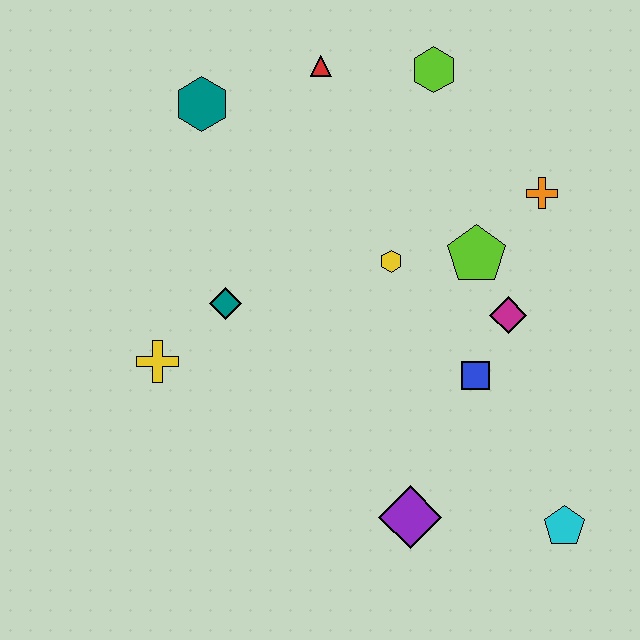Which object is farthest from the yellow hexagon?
The cyan pentagon is farthest from the yellow hexagon.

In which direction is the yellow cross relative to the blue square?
The yellow cross is to the left of the blue square.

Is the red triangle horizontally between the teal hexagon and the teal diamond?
No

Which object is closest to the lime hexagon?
The red triangle is closest to the lime hexagon.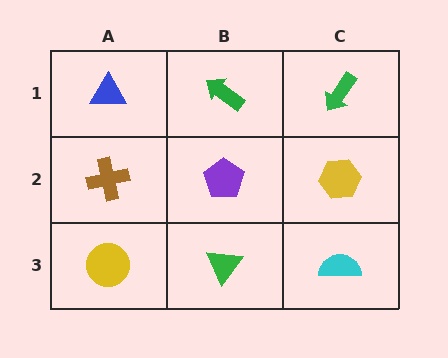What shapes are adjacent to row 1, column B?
A purple pentagon (row 2, column B), a blue triangle (row 1, column A), a green arrow (row 1, column C).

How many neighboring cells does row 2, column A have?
3.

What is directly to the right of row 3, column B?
A cyan semicircle.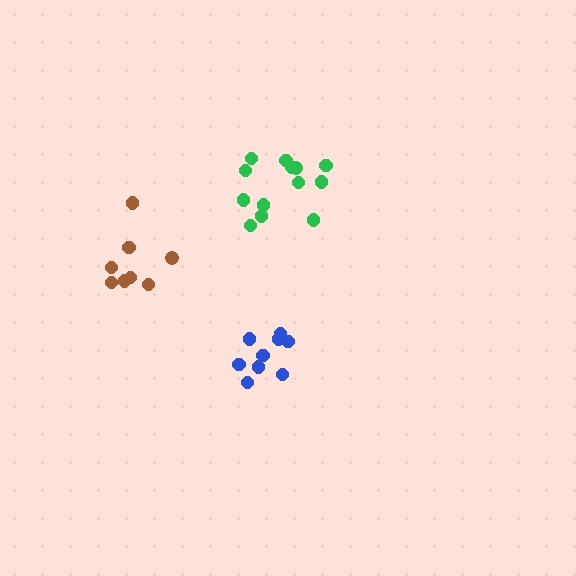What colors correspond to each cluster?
The clusters are colored: green, brown, blue.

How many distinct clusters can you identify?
There are 3 distinct clusters.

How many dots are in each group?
Group 1: 13 dots, Group 2: 8 dots, Group 3: 9 dots (30 total).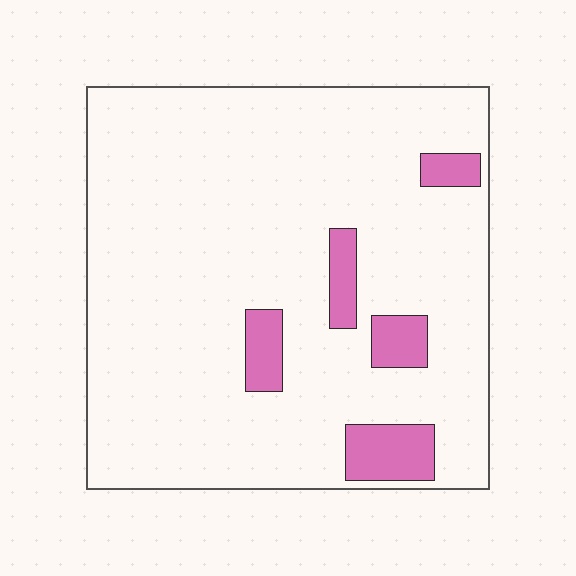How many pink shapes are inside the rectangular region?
5.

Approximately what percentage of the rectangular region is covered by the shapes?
Approximately 10%.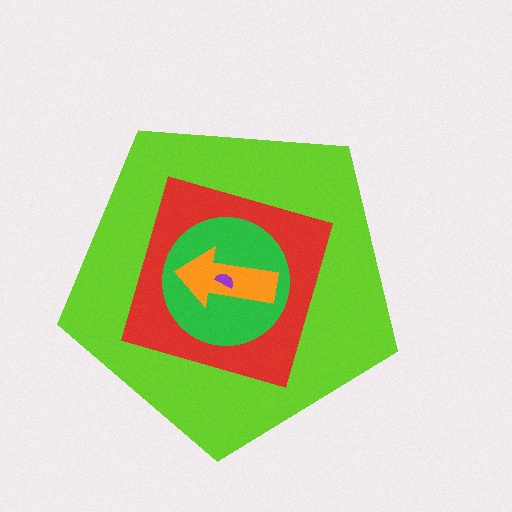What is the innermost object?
The purple semicircle.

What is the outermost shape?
The lime pentagon.